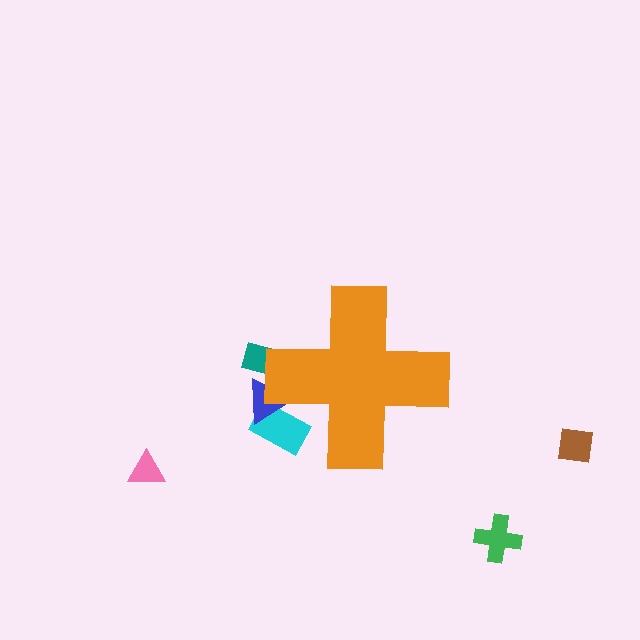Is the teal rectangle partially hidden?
Yes, the teal rectangle is partially hidden behind the orange cross.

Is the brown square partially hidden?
No, the brown square is fully visible.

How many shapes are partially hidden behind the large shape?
3 shapes are partially hidden.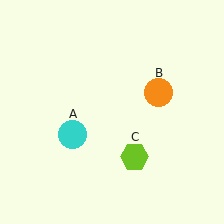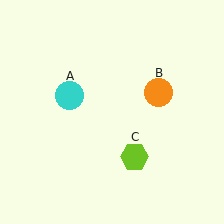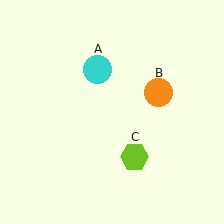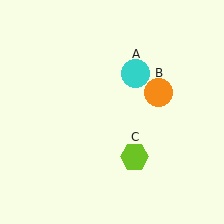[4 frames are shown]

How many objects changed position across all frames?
1 object changed position: cyan circle (object A).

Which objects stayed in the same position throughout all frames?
Orange circle (object B) and lime hexagon (object C) remained stationary.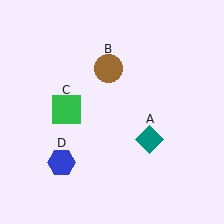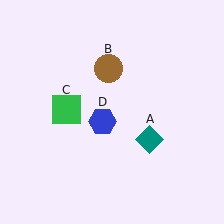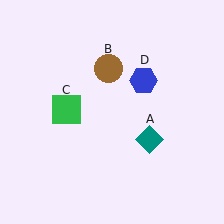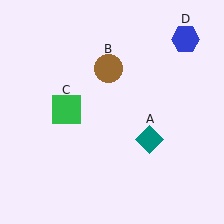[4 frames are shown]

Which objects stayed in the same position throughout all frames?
Teal diamond (object A) and brown circle (object B) and green square (object C) remained stationary.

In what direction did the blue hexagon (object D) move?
The blue hexagon (object D) moved up and to the right.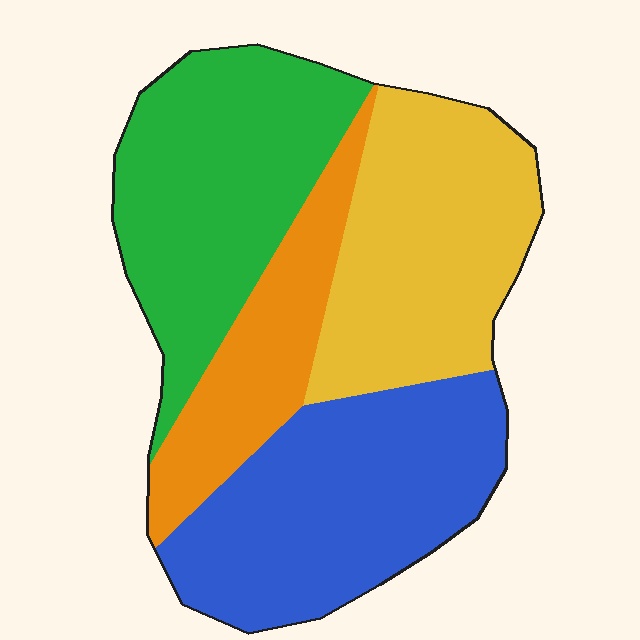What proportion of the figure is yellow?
Yellow covers about 25% of the figure.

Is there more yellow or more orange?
Yellow.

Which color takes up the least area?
Orange, at roughly 15%.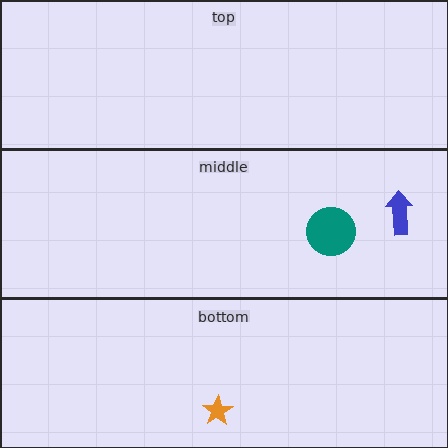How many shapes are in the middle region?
2.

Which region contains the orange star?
The bottom region.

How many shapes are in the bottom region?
1.